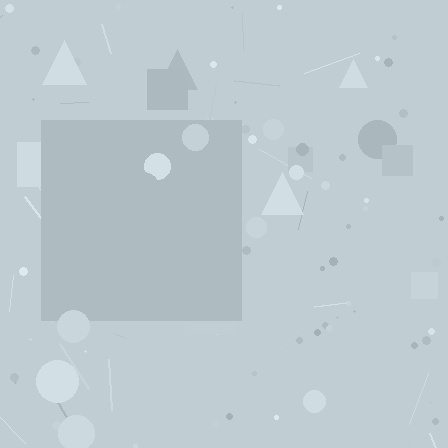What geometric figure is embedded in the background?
A square is embedded in the background.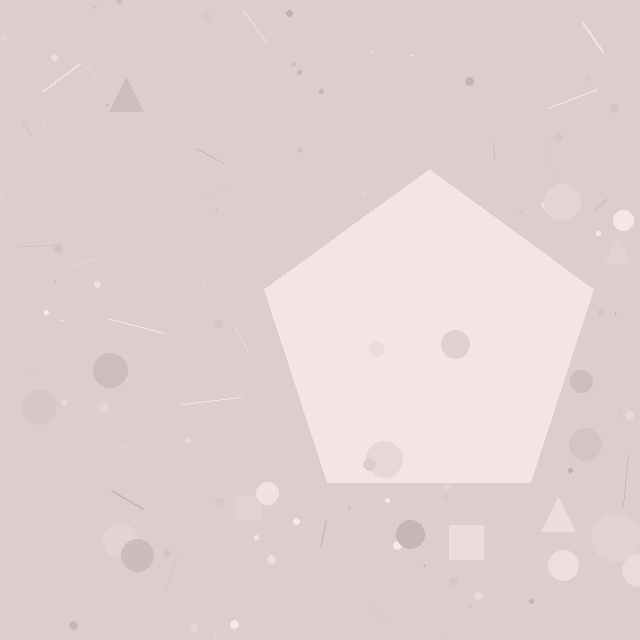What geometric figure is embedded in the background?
A pentagon is embedded in the background.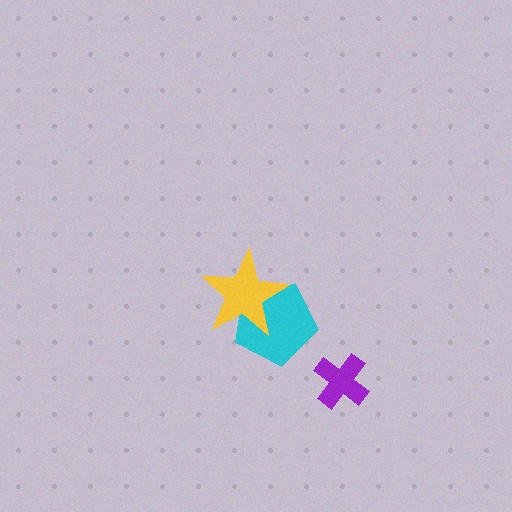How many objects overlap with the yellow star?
1 object overlaps with the yellow star.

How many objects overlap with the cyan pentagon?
1 object overlaps with the cyan pentagon.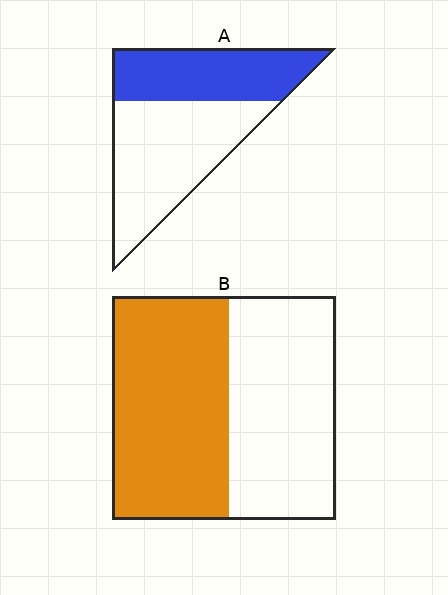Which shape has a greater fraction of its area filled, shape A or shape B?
Shape B.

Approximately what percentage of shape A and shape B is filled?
A is approximately 40% and B is approximately 50%.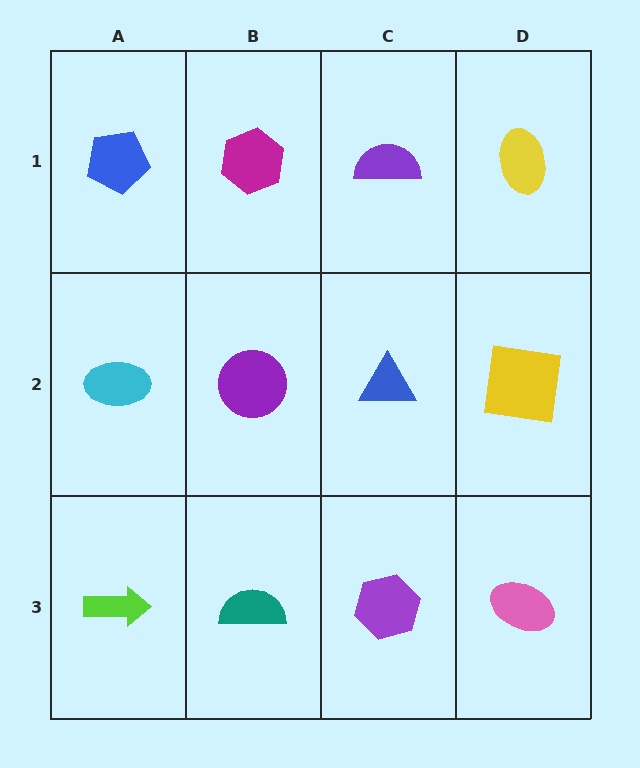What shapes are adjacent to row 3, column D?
A yellow square (row 2, column D), a purple hexagon (row 3, column C).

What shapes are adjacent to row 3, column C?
A blue triangle (row 2, column C), a teal semicircle (row 3, column B), a pink ellipse (row 3, column D).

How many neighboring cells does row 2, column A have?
3.